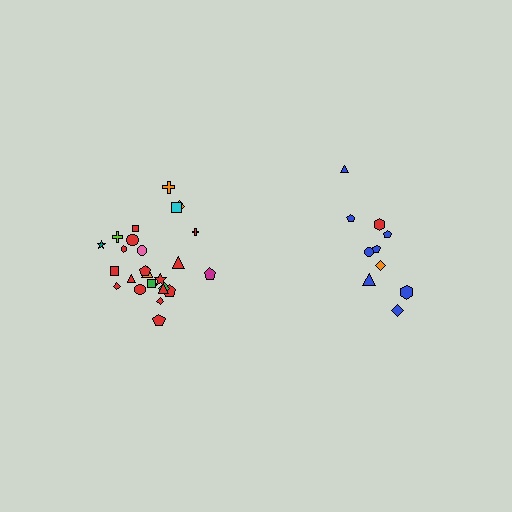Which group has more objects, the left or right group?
The left group.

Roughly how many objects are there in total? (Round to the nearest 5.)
Roughly 35 objects in total.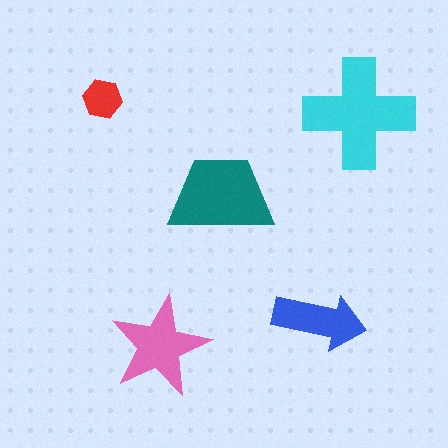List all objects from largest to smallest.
The cyan cross, the teal trapezoid, the pink star, the blue arrow, the red hexagon.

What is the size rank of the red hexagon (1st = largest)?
5th.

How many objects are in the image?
There are 5 objects in the image.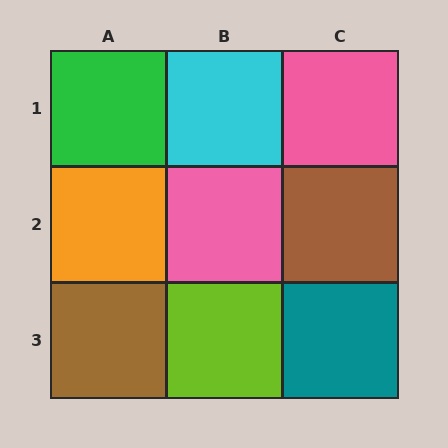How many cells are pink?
2 cells are pink.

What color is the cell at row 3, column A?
Brown.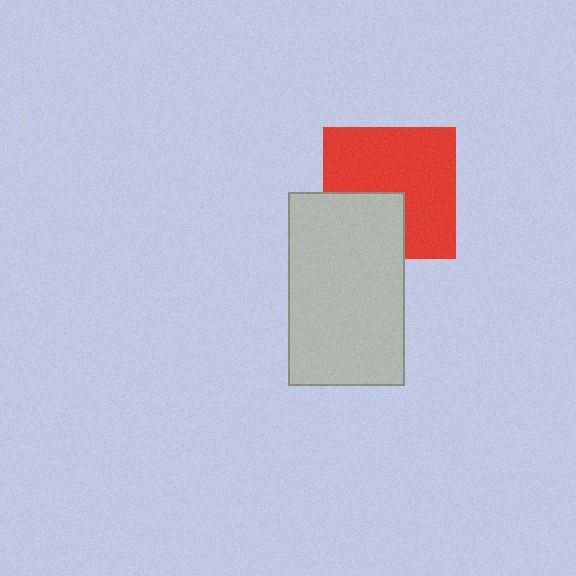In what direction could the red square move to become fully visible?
The red square could move toward the upper-right. That would shift it out from behind the light gray rectangle entirely.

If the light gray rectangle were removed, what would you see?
You would see the complete red square.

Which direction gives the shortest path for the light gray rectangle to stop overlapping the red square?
Moving toward the lower-left gives the shortest separation.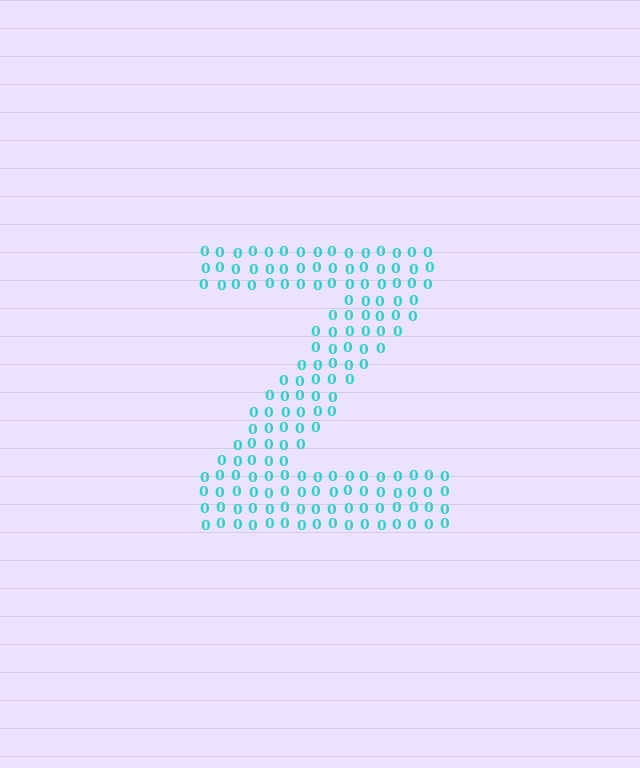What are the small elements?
The small elements are digit 0's.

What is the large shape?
The large shape is the letter Z.